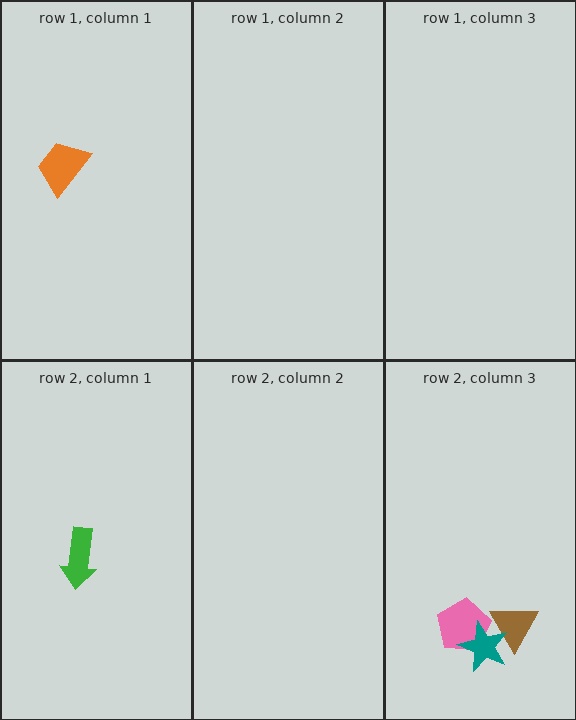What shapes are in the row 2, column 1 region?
The green arrow.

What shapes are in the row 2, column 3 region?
The pink pentagon, the brown triangle, the teal star.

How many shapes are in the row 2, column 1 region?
1.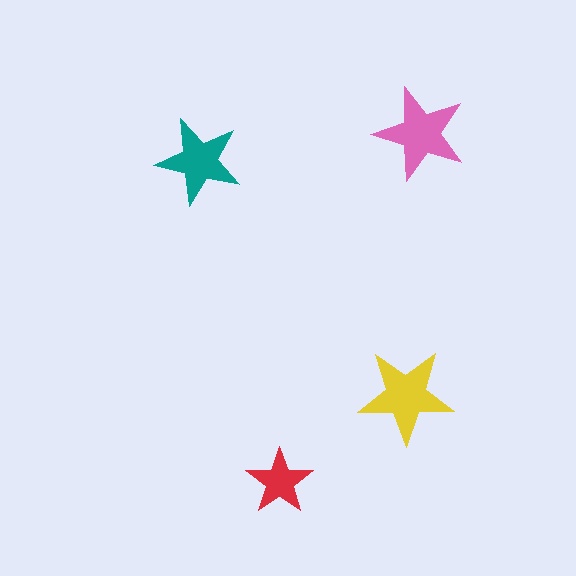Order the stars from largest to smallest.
the yellow one, the pink one, the teal one, the red one.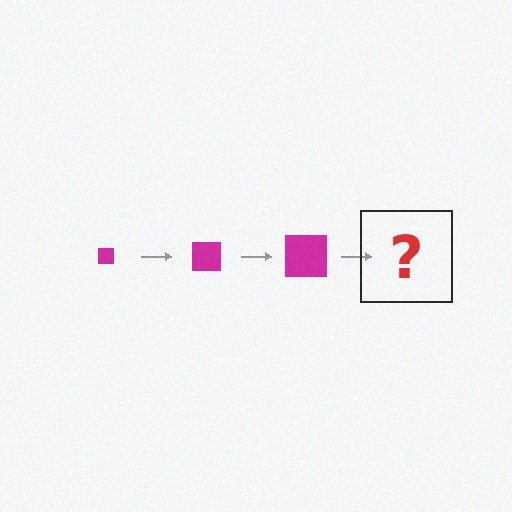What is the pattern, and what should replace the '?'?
The pattern is that the square gets progressively larger each step. The '?' should be a magenta square, larger than the previous one.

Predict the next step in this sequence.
The next step is a magenta square, larger than the previous one.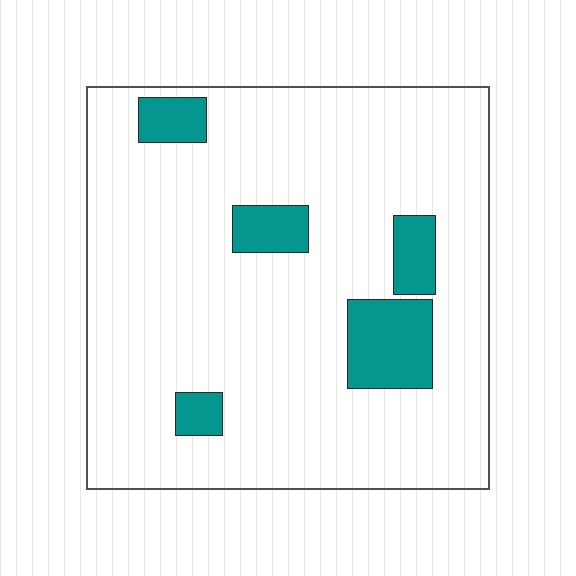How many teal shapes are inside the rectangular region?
5.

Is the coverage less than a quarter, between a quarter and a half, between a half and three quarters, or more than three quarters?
Less than a quarter.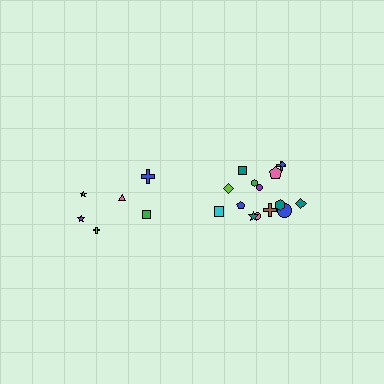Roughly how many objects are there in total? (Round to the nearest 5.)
Roughly 20 objects in total.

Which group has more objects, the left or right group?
The right group.